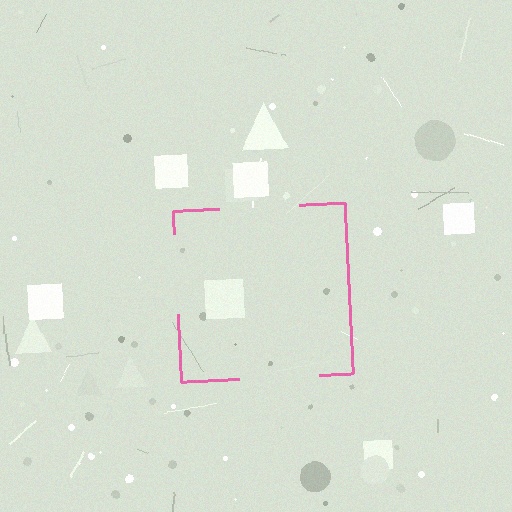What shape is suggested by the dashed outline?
The dashed outline suggests a square.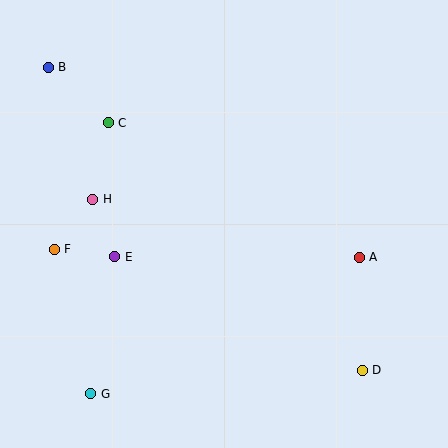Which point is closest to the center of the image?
Point E at (115, 257) is closest to the center.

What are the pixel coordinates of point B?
Point B is at (48, 67).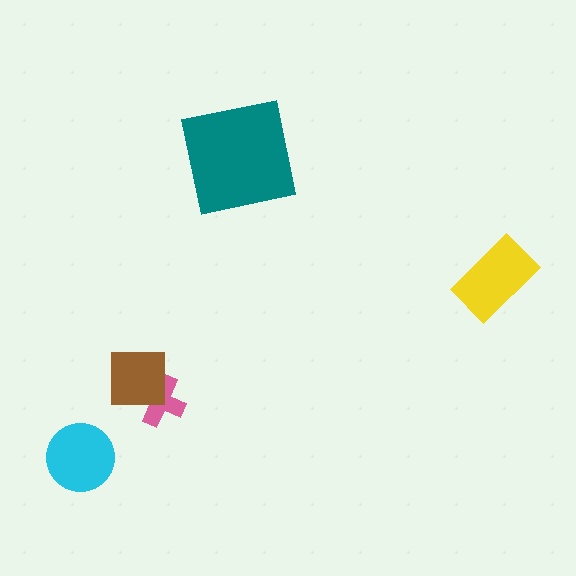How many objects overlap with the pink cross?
1 object overlaps with the pink cross.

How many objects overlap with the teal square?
0 objects overlap with the teal square.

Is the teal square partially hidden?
No, no other shape covers it.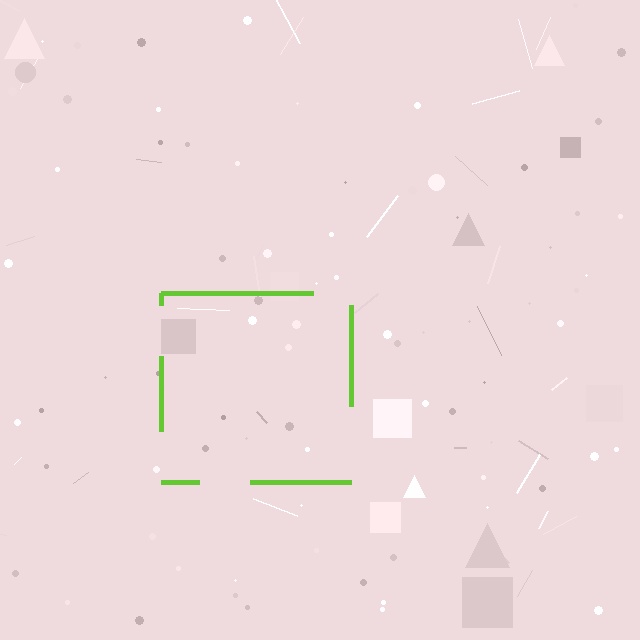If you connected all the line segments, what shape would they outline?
They would outline a square.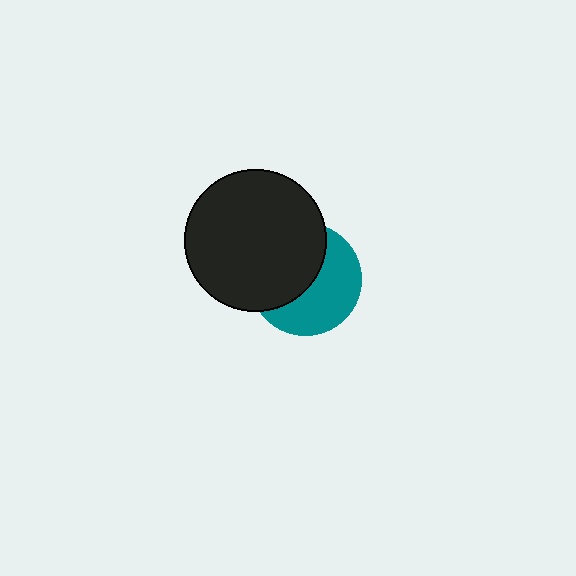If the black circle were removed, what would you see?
You would see the complete teal circle.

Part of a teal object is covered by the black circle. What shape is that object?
It is a circle.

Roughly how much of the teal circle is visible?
About half of it is visible (roughly 50%).